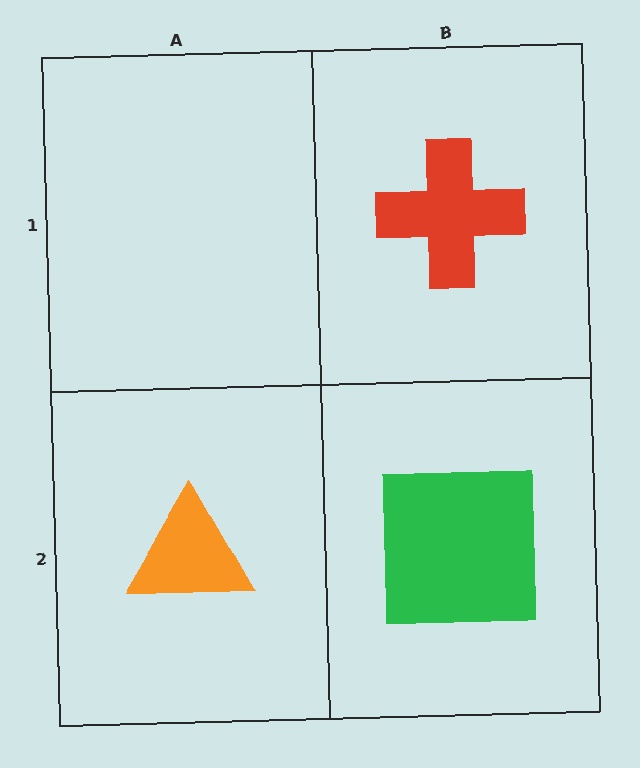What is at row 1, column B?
A red cross.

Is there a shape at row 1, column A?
No, that cell is empty.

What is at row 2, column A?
An orange triangle.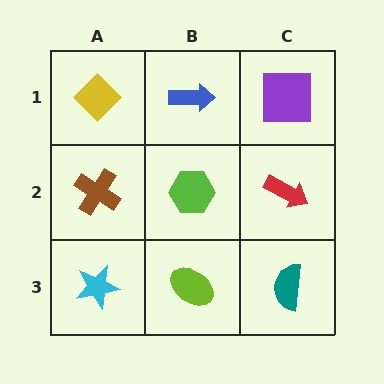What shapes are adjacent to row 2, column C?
A purple square (row 1, column C), a teal semicircle (row 3, column C), a lime hexagon (row 2, column B).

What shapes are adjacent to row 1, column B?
A lime hexagon (row 2, column B), a yellow diamond (row 1, column A), a purple square (row 1, column C).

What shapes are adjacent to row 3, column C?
A red arrow (row 2, column C), a lime ellipse (row 3, column B).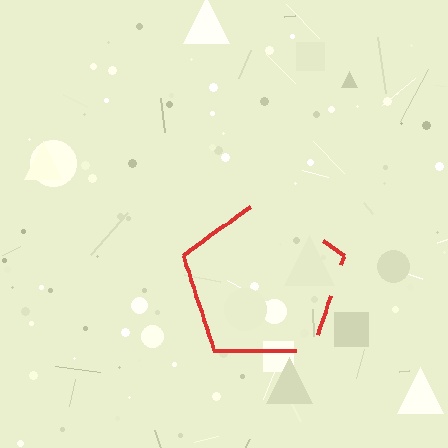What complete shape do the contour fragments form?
The contour fragments form a pentagon.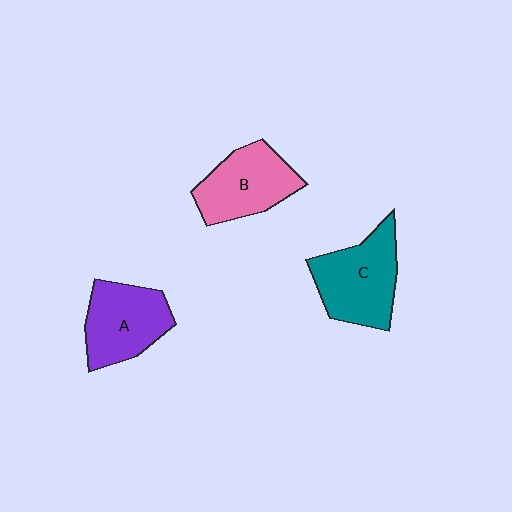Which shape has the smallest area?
Shape B (pink).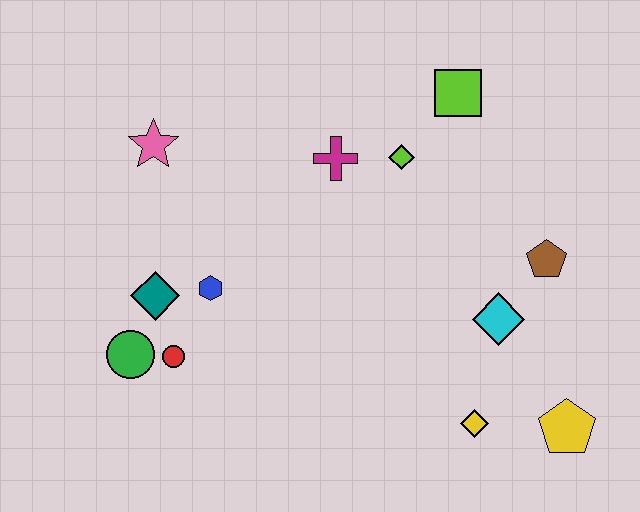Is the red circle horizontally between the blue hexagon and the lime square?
No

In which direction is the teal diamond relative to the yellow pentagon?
The teal diamond is to the left of the yellow pentagon.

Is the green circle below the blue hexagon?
Yes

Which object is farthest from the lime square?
The green circle is farthest from the lime square.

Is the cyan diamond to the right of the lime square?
Yes